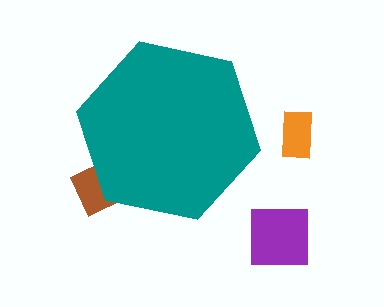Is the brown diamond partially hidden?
Yes, the brown diamond is partially hidden behind the teal hexagon.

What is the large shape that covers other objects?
A teal hexagon.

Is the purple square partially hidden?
No, the purple square is fully visible.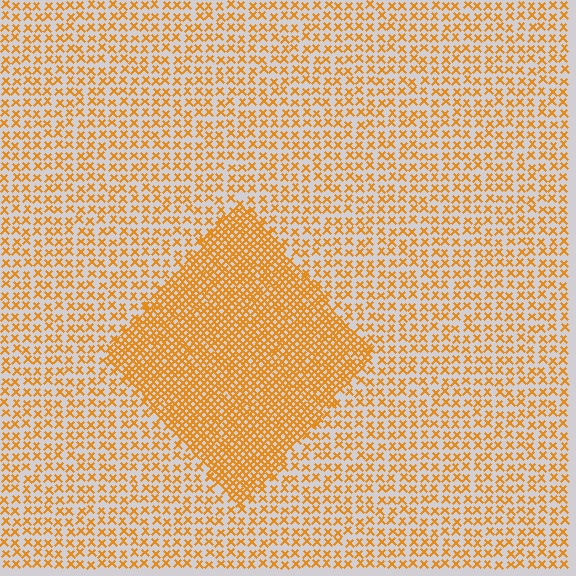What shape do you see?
I see a diamond.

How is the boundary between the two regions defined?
The boundary is defined by a change in element density (approximately 2.3x ratio). All elements are the same color, size, and shape.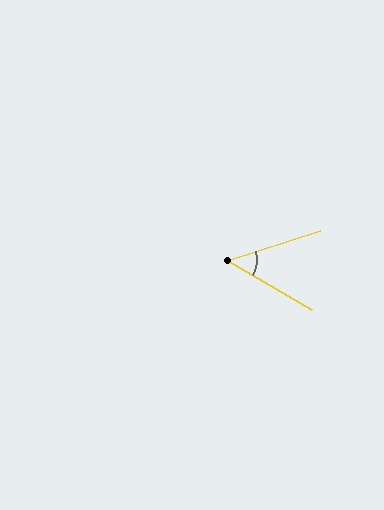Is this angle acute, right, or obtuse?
It is acute.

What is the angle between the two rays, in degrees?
Approximately 48 degrees.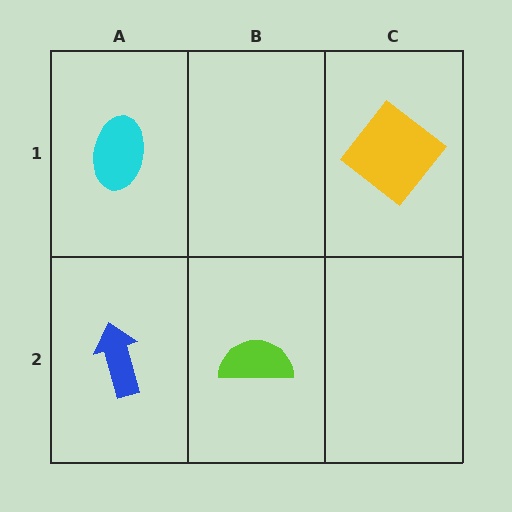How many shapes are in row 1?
2 shapes.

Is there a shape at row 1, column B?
No, that cell is empty.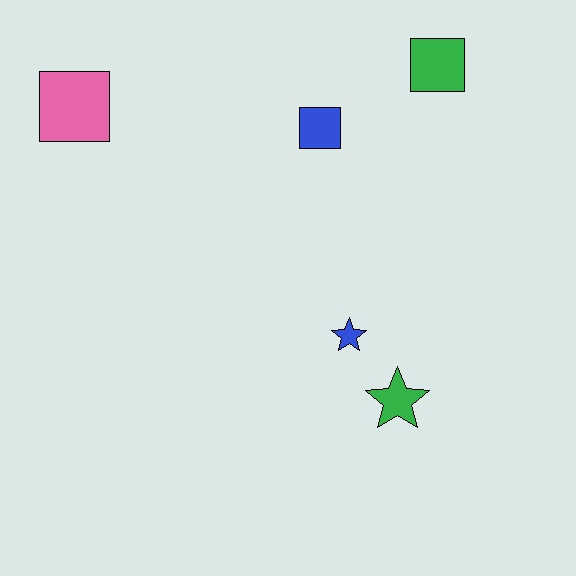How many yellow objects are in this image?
There are no yellow objects.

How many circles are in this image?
There are no circles.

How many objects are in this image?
There are 5 objects.